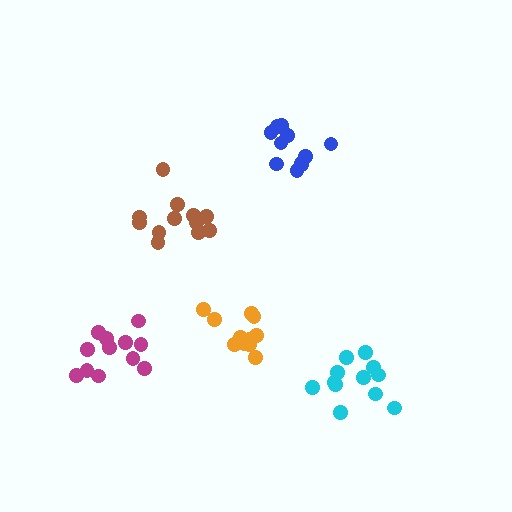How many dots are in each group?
Group 1: 11 dots, Group 2: 12 dots, Group 3: 12 dots, Group 4: 12 dots, Group 5: 11 dots (58 total).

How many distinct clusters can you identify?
There are 5 distinct clusters.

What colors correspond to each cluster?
The clusters are colored: orange, magenta, brown, cyan, blue.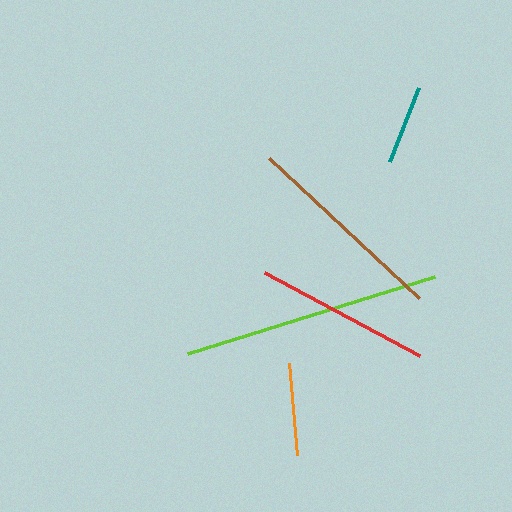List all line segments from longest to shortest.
From longest to shortest: lime, brown, red, orange, teal.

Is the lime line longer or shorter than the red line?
The lime line is longer than the red line.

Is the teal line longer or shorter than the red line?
The red line is longer than the teal line.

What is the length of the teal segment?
The teal segment is approximately 79 pixels long.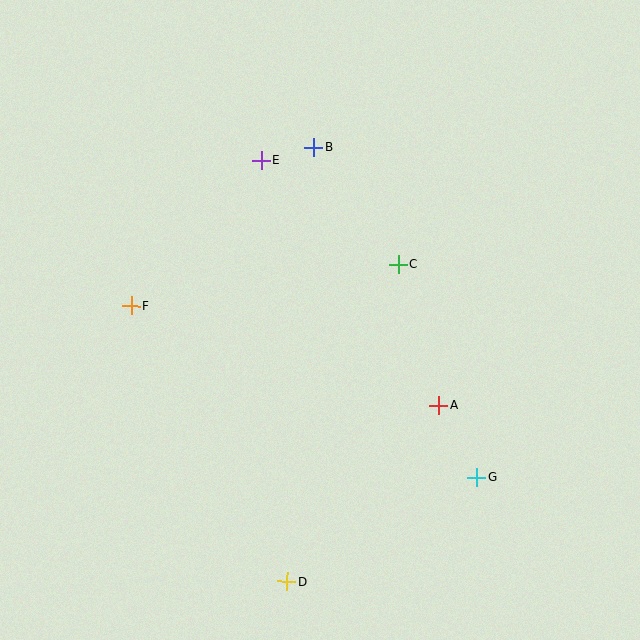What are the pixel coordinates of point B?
Point B is at (314, 147).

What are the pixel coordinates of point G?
Point G is at (477, 477).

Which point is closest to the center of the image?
Point C at (398, 264) is closest to the center.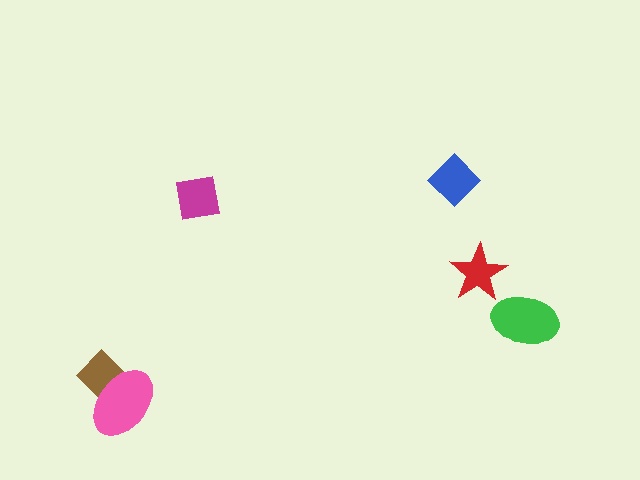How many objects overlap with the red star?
0 objects overlap with the red star.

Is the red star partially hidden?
No, no other shape covers it.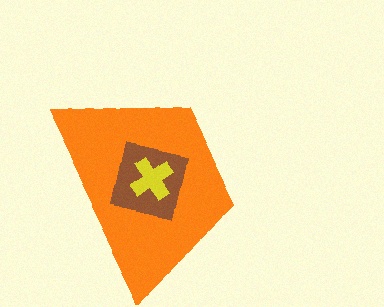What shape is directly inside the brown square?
The yellow cross.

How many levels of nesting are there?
3.